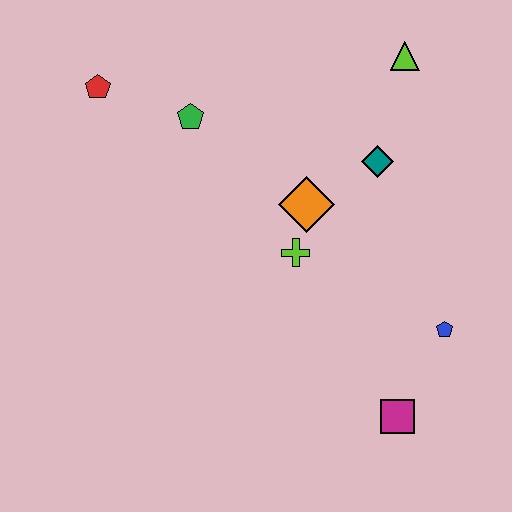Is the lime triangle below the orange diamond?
No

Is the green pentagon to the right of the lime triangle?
No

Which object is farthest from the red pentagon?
The magenta square is farthest from the red pentagon.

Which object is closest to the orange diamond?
The lime cross is closest to the orange diamond.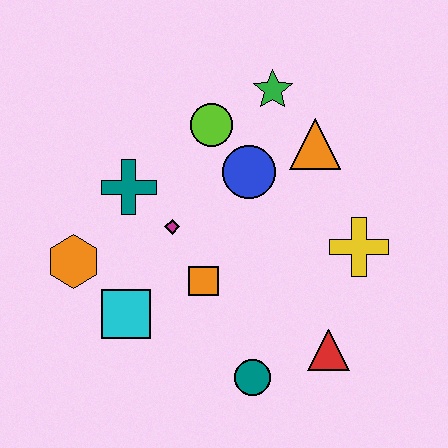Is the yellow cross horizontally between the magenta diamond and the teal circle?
No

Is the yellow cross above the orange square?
Yes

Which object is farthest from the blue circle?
The teal circle is farthest from the blue circle.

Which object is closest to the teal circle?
The red triangle is closest to the teal circle.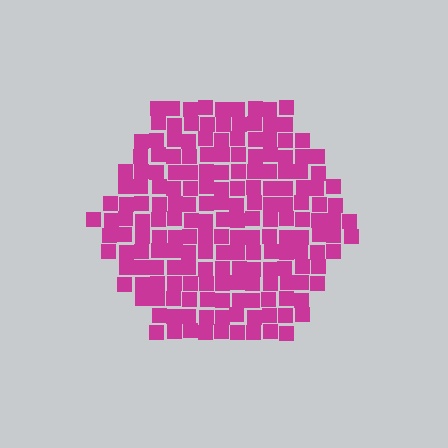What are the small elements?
The small elements are squares.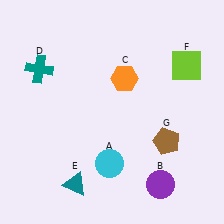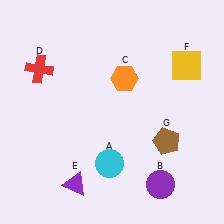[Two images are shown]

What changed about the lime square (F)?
In Image 1, F is lime. In Image 2, it changed to yellow.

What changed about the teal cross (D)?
In Image 1, D is teal. In Image 2, it changed to red.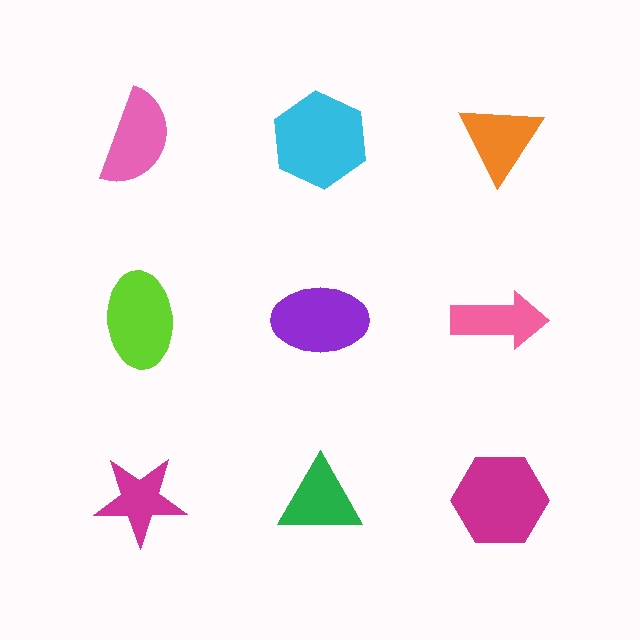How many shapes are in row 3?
3 shapes.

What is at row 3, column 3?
A magenta hexagon.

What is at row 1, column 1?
A pink semicircle.